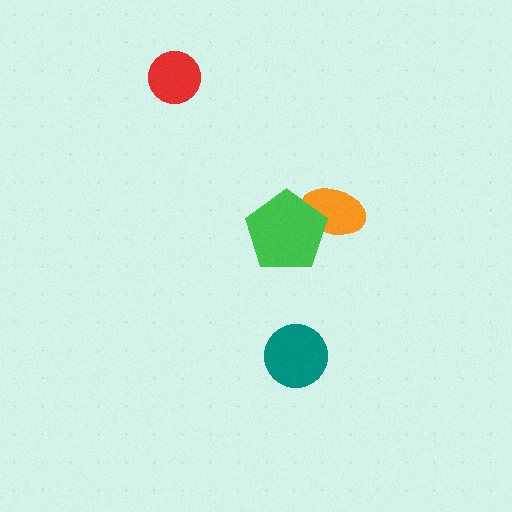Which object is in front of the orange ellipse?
The green pentagon is in front of the orange ellipse.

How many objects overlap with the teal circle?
0 objects overlap with the teal circle.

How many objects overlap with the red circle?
0 objects overlap with the red circle.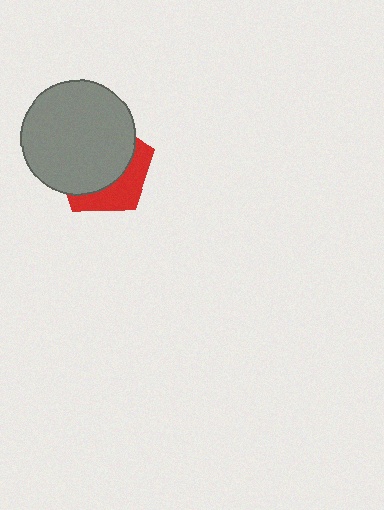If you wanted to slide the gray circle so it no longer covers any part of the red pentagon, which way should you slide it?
Slide it toward the upper-left — that is the most direct way to separate the two shapes.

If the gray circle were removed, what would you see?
You would see the complete red pentagon.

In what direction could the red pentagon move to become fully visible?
The red pentagon could move toward the lower-right. That would shift it out from behind the gray circle entirely.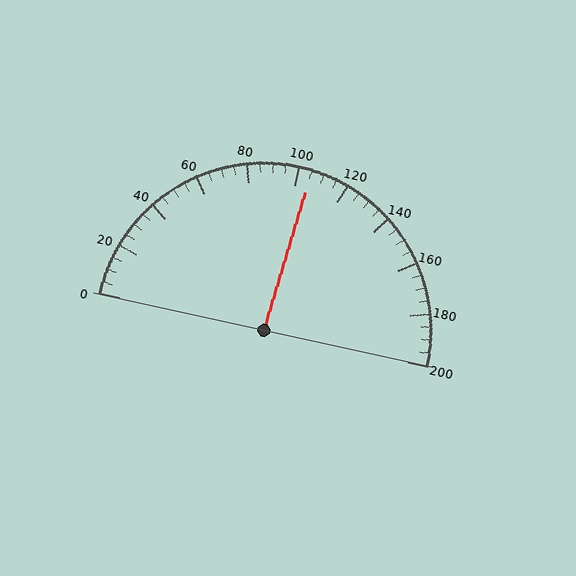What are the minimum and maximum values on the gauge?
The gauge ranges from 0 to 200.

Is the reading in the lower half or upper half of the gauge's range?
The reading is in the upper half of the range (0 to 200).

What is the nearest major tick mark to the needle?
The nearest major tick mark is 100.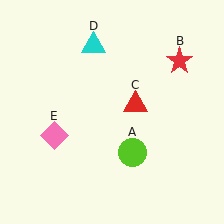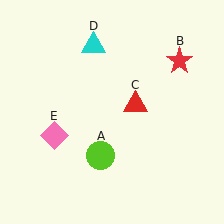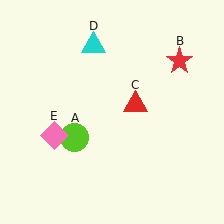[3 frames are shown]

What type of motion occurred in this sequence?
The lime circle (object A) rotated clockwise around the center of the scene.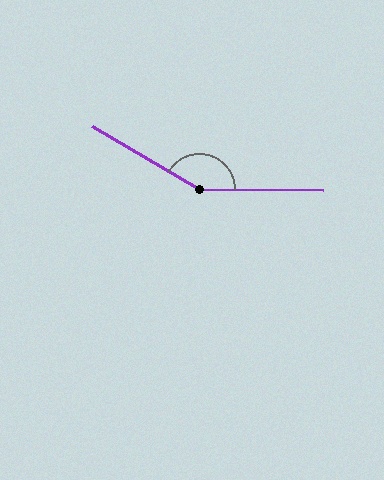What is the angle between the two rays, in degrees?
Approximately 150 degrees.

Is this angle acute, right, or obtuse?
It is obtuse.